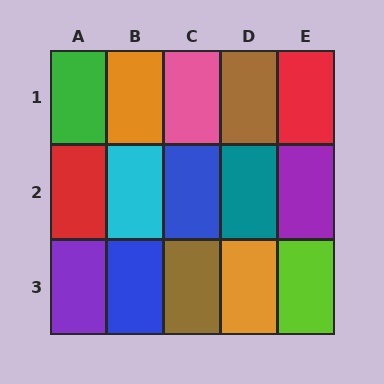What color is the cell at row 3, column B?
Blue.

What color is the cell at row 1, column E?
Red.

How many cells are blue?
2 cells are blue.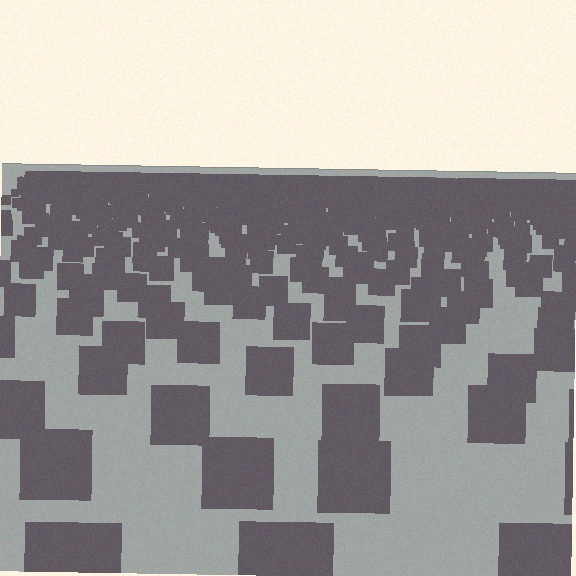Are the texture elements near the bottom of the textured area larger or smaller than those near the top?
Larger. Near the bottom, elements are closer to the viewer and appear at a bigger on-screen size.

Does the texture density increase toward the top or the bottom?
Density increases toward the top.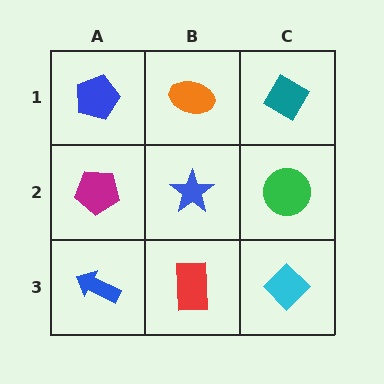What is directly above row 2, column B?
An orange ellipse.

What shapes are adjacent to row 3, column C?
A green circle (row 2, column C), a red rectangle (row 3, column B).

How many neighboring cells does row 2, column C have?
3.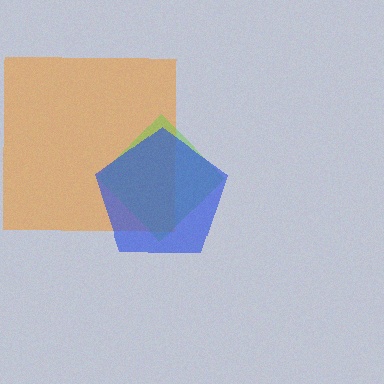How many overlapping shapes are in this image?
There are 3 overlapping shapes in the image.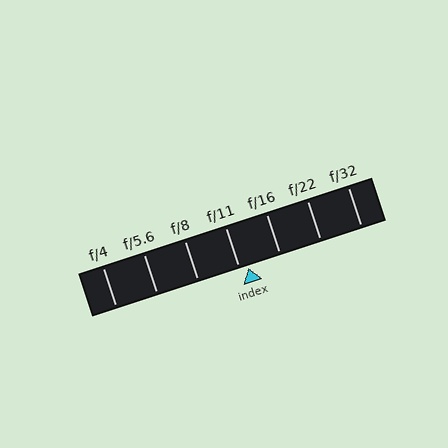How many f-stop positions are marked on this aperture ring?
There are 7 f-stop positions marked.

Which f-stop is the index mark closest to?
The index mark is closest to f/11.